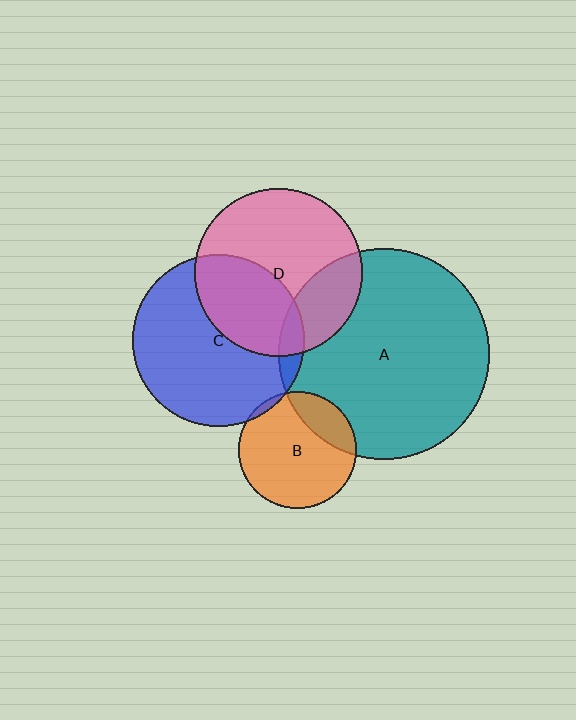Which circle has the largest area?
Circle A (teal).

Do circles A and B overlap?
Yes.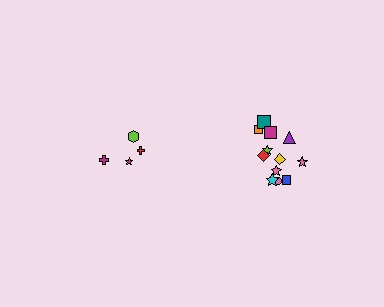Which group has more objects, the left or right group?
The right group.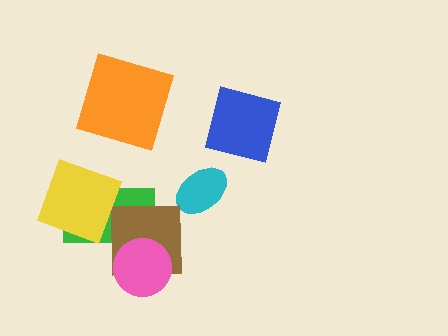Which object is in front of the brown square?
The pink circle is in front of the brown square.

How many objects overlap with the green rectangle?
3 objects overlap with the green rectangle.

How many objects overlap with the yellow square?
1 object overlaps with the yellow square.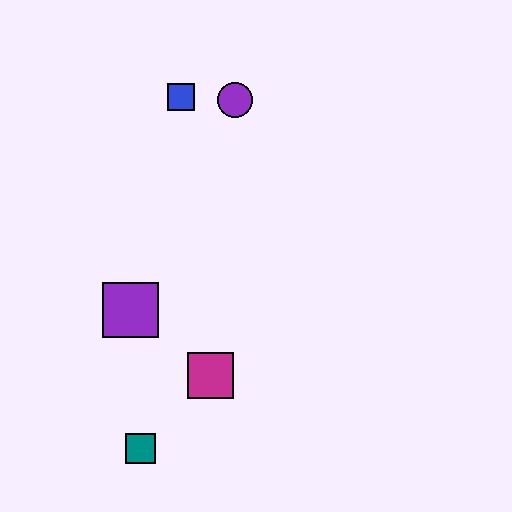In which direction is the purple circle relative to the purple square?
The purple circle is above the purple square.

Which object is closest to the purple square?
The magenta square is closest to the purple square.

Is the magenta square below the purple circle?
Yes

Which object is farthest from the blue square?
The teal square is farthest from the blue square.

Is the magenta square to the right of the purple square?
Yes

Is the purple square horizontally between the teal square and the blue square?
No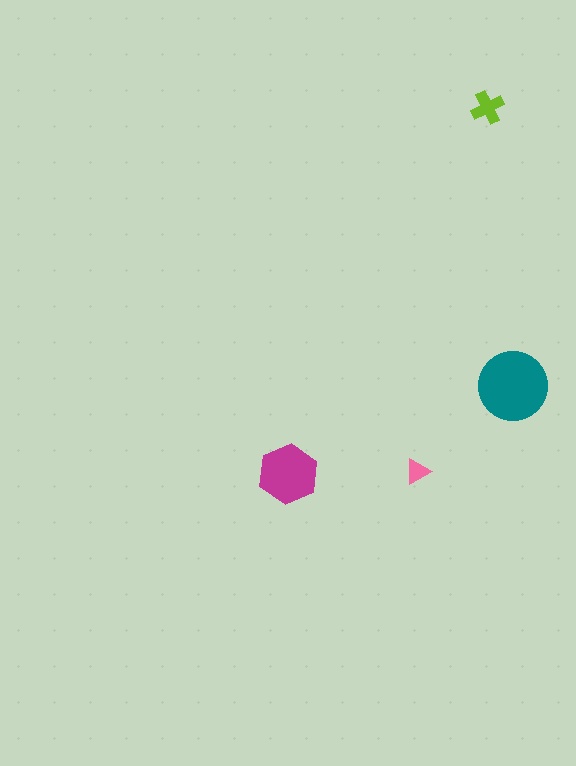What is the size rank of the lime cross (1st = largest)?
3rd.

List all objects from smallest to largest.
The pink triangle, the lime cross, the magenta hexagon, the teal circle.